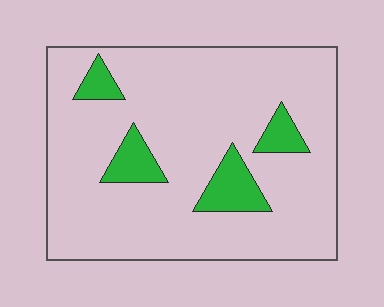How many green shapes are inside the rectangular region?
4.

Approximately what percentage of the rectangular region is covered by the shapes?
Approximately 15%.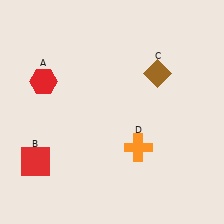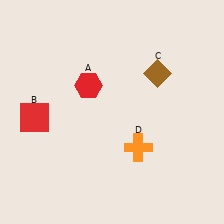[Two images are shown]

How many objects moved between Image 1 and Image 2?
2 objects moved between the two images.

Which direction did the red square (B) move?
The red square (B) moved up.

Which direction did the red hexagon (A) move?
The red hexagon (A) moved right.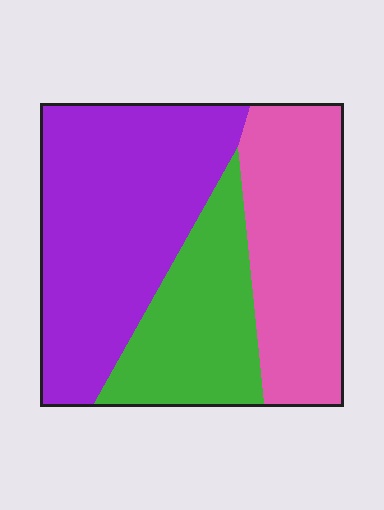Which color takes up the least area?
Green, at roughly 25%.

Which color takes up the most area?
Purple, at roughly 45%.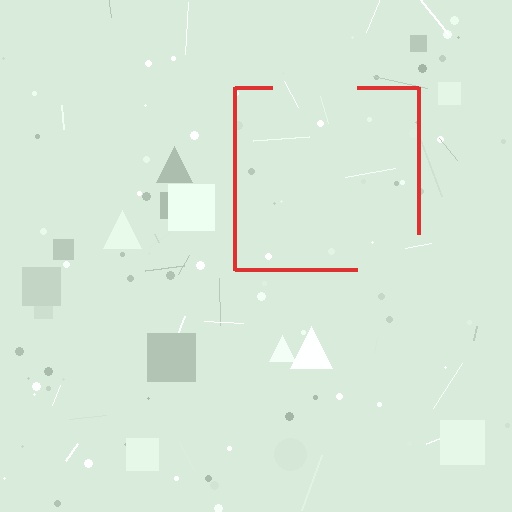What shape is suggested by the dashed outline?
The dashed outline suggests a square.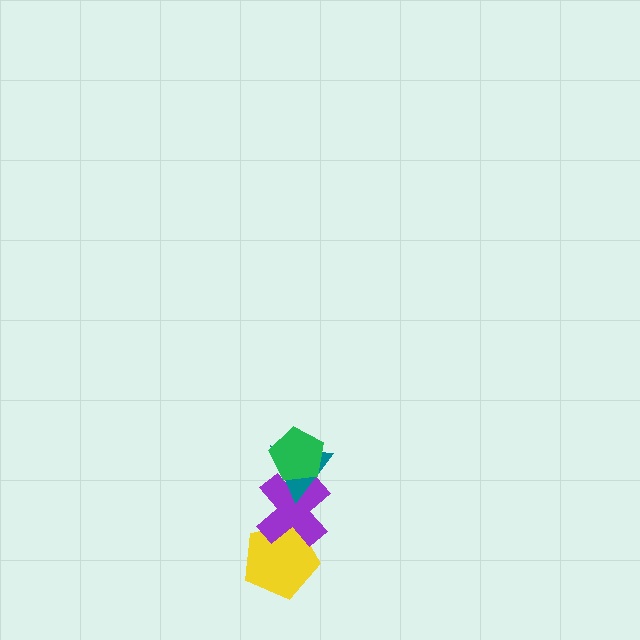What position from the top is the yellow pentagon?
The yellow pentagon is 4th from the top.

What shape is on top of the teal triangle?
The green pentagon is on top of the teal triangle.